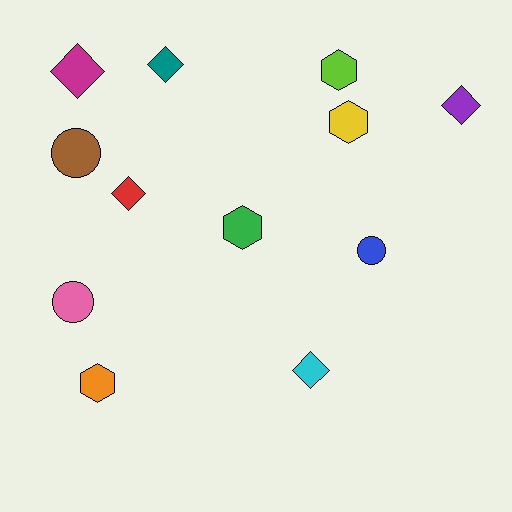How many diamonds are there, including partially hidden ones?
There are 5 diamonds.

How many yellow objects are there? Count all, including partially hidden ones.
There is 1 yellow object.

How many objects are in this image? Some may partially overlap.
There are 12 objects.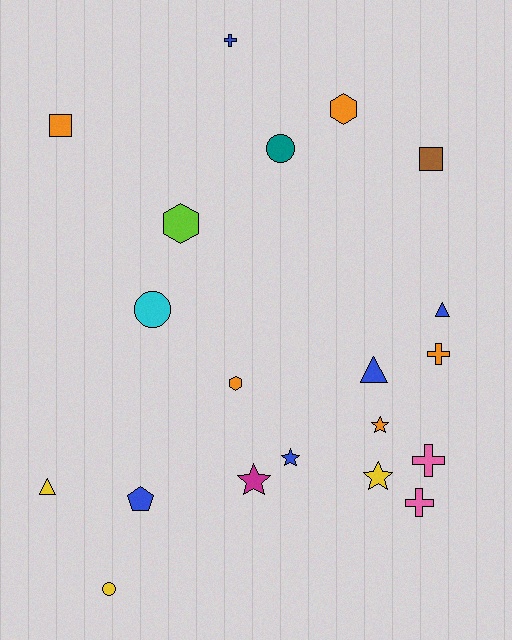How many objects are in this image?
There are 20 objects.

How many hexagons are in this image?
There are 3 hexagons.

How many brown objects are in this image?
There is 1 brown object.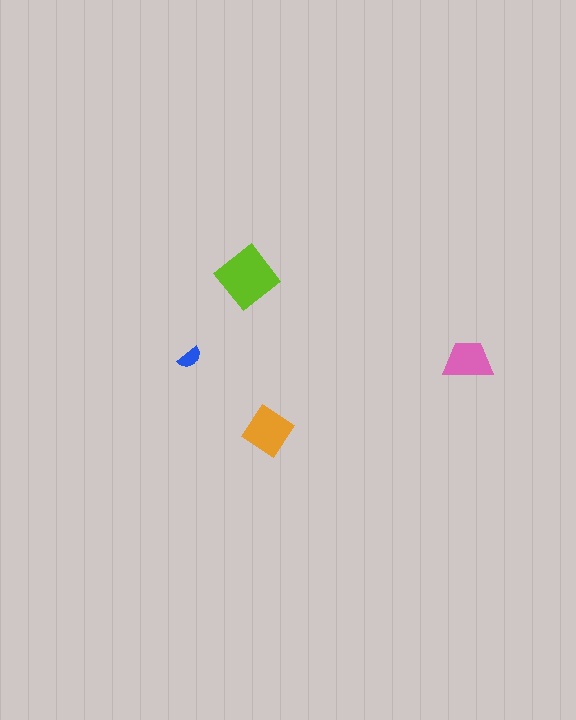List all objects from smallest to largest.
The blue semicircle, the pink trapezoid, the orange diamond, the lime diamond.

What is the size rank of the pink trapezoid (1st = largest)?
3rd.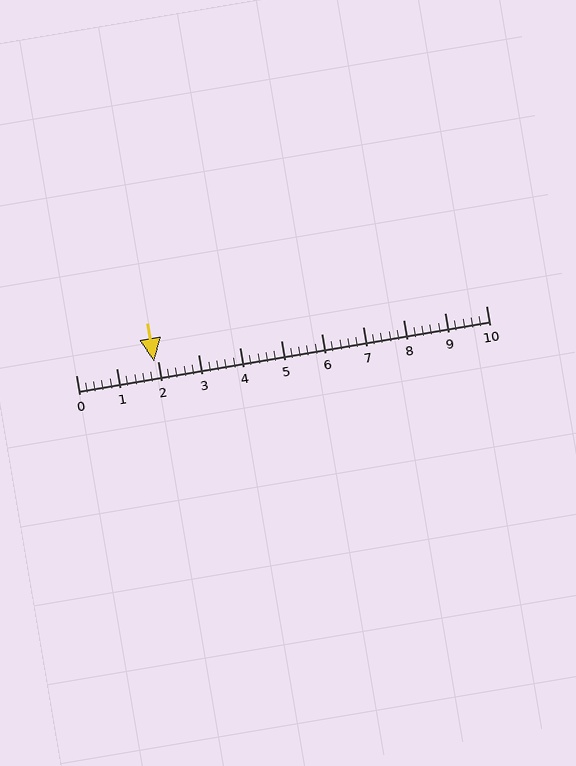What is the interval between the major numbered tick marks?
The major tick marks are spaced 1 units apart.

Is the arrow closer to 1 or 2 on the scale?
The arrow is closer to 2.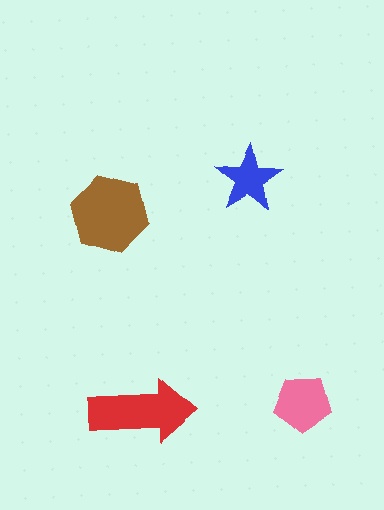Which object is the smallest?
The blue star.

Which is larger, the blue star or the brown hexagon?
The brown hexagon.